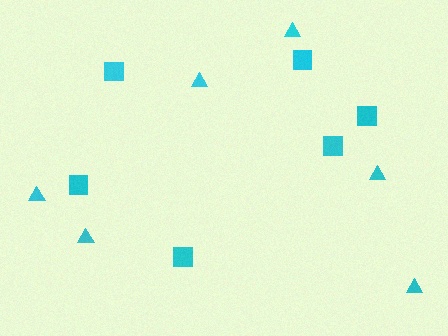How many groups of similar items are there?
There are 2 groups: one group of triangles (6) and one group of squares (6).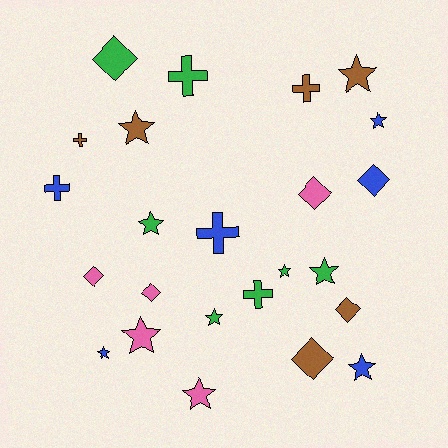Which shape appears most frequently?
Star, with 11 objects.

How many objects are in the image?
There are 24 objects.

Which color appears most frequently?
Green, with 7 objects.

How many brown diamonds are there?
There are 2 brown diamonds.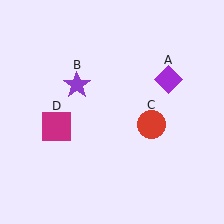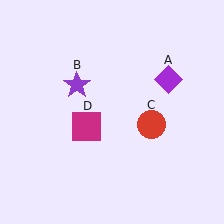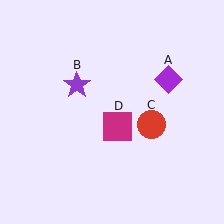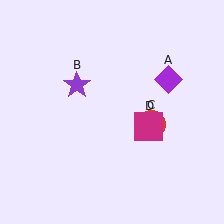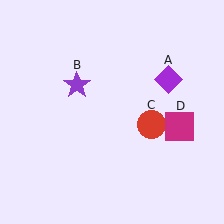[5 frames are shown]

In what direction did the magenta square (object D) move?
The magenta square (object D) moved right.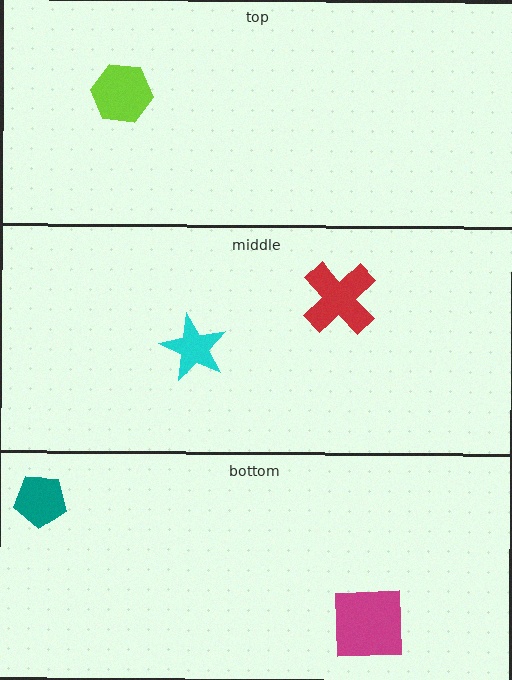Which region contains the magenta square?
The bottom region.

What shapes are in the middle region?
The red cross, the cyan star.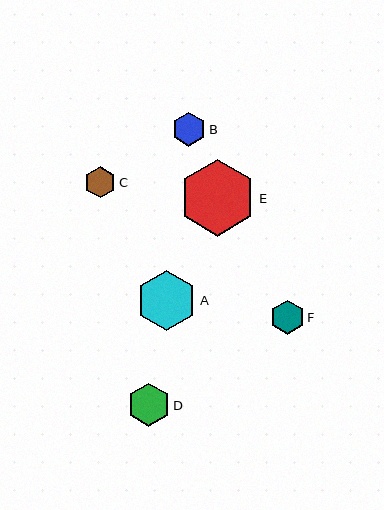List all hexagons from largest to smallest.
From largest to smallest: E, A, D, B, F, C.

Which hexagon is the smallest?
Hexagon C is the smallest with a size of approximately 31 pixels.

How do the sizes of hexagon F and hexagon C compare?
Hexagon F and hexagon C are approximately the same size.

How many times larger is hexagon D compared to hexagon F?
Hexagon D is approximately 1.3 times the size of hexagon F.